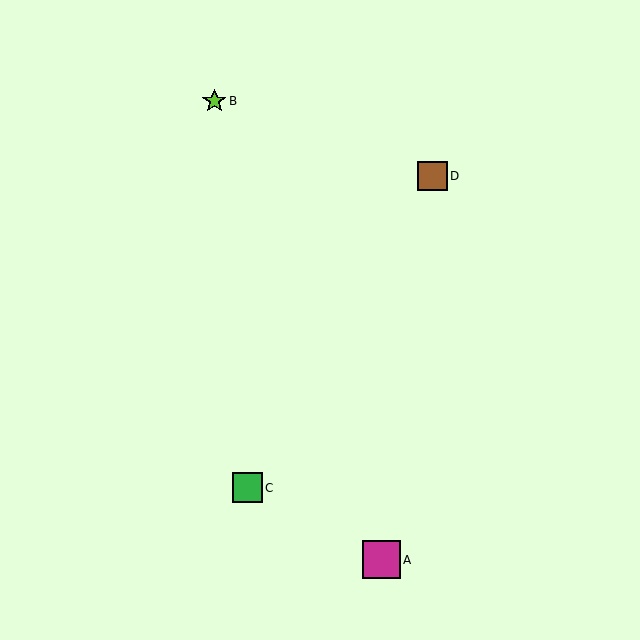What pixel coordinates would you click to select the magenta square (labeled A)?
Click at (382, 560) to select the magenta square A.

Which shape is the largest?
The magenta square (labeled A) is the largest.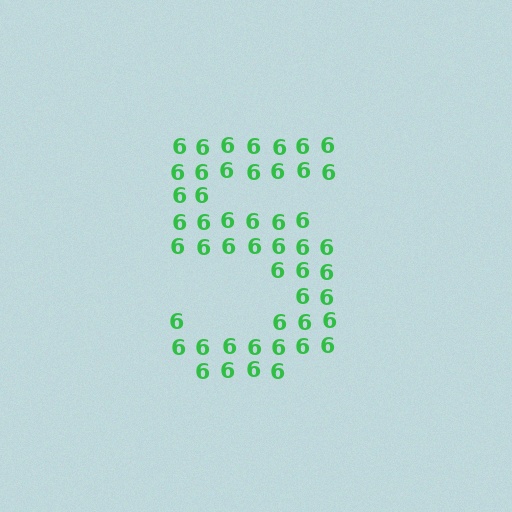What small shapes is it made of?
It is made of small digit 6's.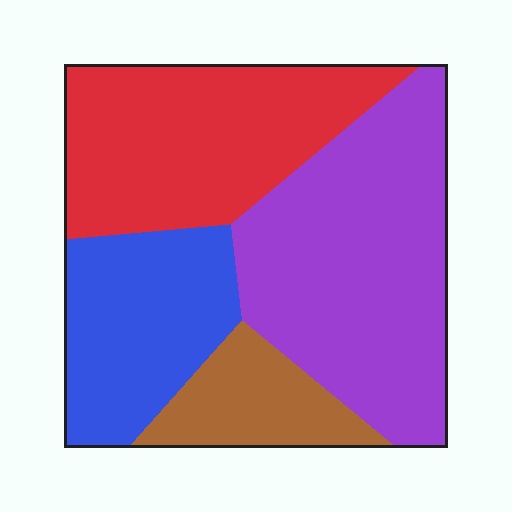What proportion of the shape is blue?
Blue covers about 20% of the shape.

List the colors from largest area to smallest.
From largest to smallest: purple, red, blue, brown.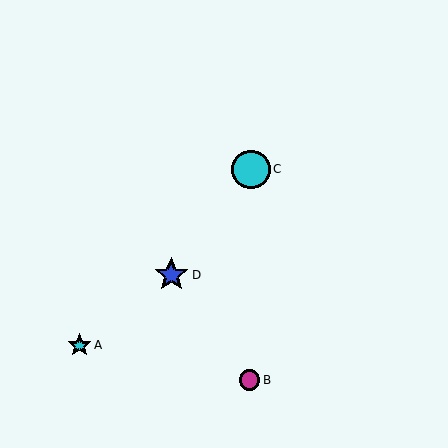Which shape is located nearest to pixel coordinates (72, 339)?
The cyan star (labeled A) at (80, 345) is nearest to that location.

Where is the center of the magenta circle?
The center of the magenta circle is at (250, 380).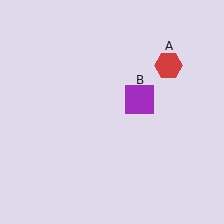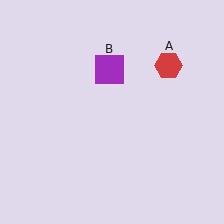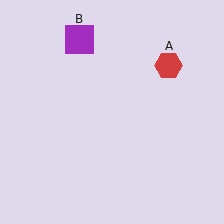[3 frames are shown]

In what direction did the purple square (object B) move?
The purple square (object B) moved up and to the left.